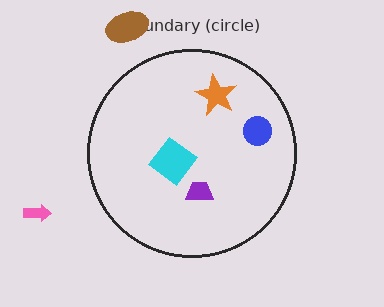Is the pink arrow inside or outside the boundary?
Outside.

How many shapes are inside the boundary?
4 inside, 2 outside.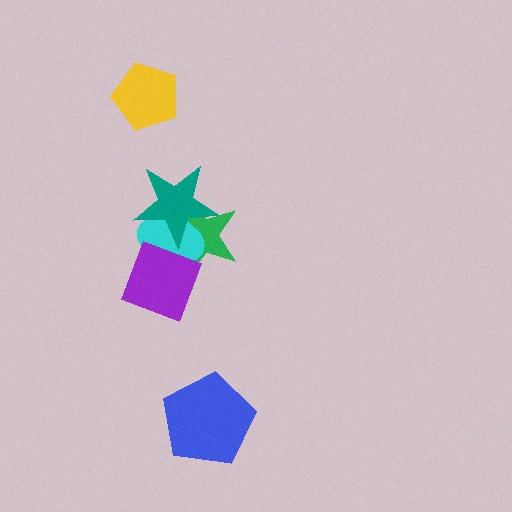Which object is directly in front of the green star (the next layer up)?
The cyan ellipse is directly in front of the green star.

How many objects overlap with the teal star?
3 objects overlap with the teal star.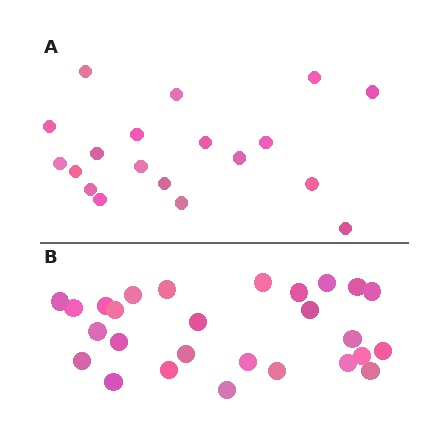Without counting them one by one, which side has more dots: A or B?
Region B (the bottom region) has more dots.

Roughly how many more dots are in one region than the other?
Region B has roughly 8 or so more dots than region A.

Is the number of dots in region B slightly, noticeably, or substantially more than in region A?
Region B has noticeably more, but not dramatically so. The ratio is roughly 1.4 to 1.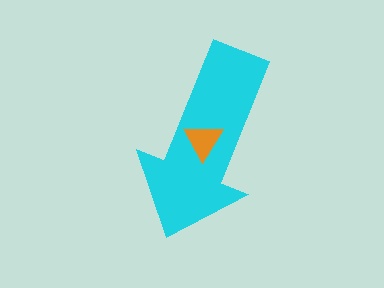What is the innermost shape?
The orange triangle.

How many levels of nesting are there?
2.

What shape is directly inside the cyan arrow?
The orange triangle.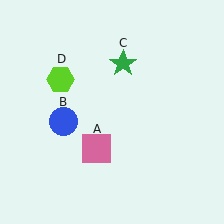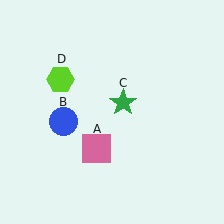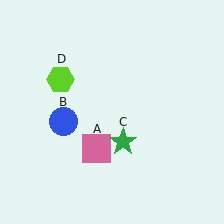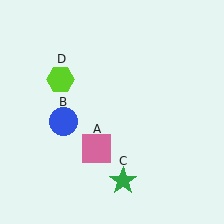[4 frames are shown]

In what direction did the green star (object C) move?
The green star (object C) moved down.